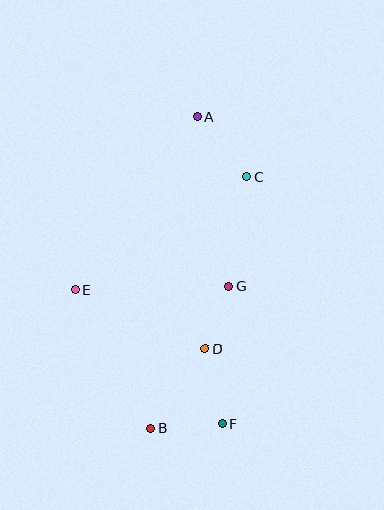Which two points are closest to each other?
Points D and G are closest to each other.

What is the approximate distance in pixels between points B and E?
The distance between B and E is approximately 157 pixels.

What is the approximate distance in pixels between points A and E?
The distance between A and E is approximately 212 pixels.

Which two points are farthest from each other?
Points A and B are farthest from each other.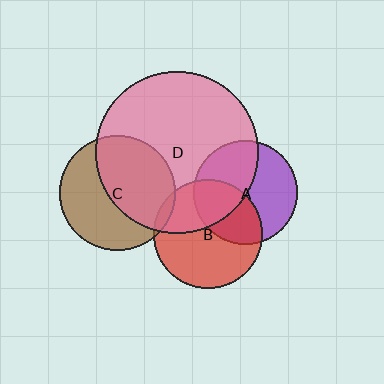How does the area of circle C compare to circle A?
Approximately 1.2 times.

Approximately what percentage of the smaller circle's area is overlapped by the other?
Approximately 45%.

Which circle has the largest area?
Circle D (pink).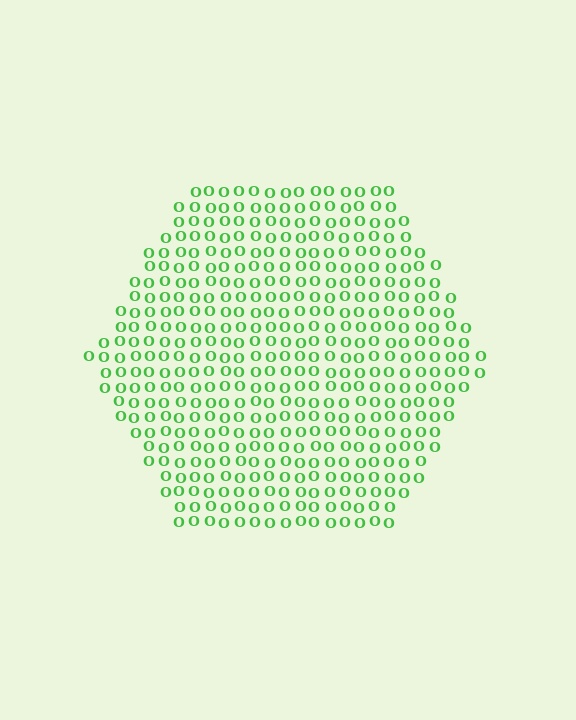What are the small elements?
The small elements are letter O's.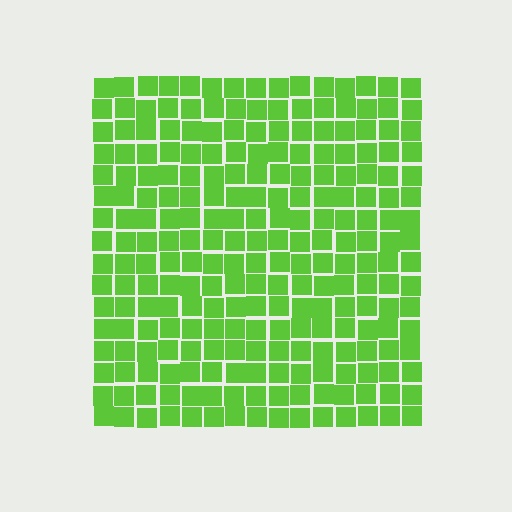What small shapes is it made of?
It is made of small squares.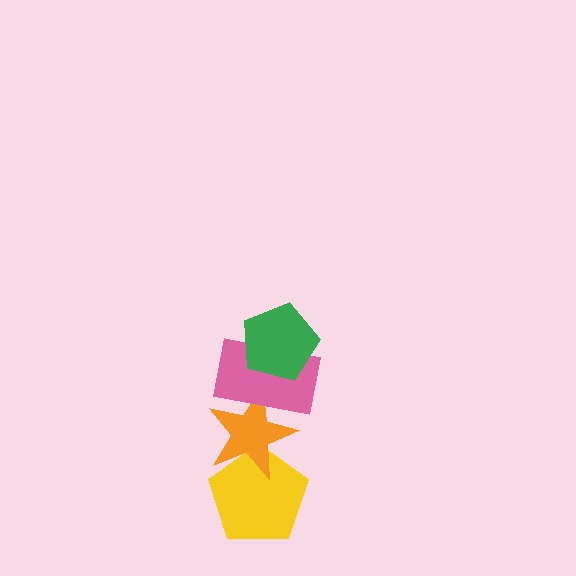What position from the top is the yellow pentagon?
The yellow pentagon is 4th from the top.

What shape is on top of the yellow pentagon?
The orange star is on top of the yellow pentagon.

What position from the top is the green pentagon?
The green pentagon is 1st from the top.